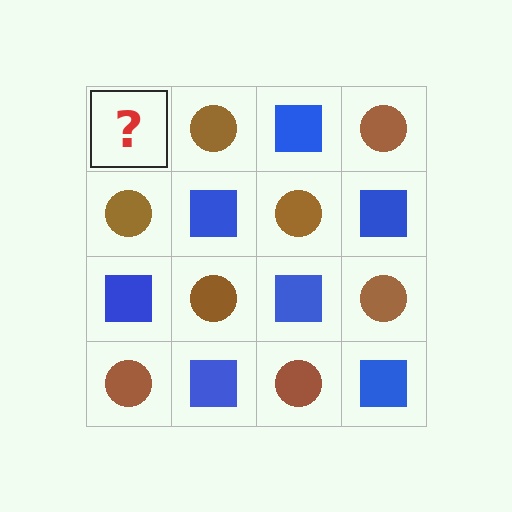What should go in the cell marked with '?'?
The missing cell should contain a blue square.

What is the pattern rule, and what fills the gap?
The rule is that it alternates blue square and brown circle in a checkerboard pattern. The gap should be filled with a blue square.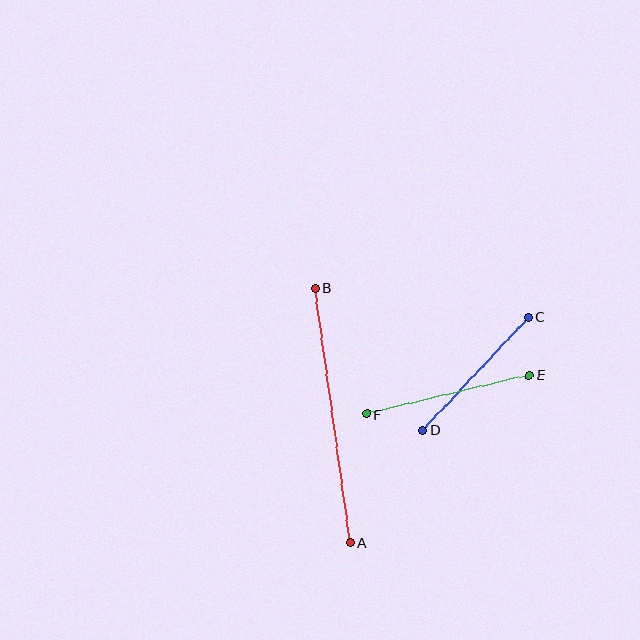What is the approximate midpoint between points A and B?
The midpoint is at approximately (333, 416) pixels.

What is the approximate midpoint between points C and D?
The midpoint is at approximately (476, 374) pixels.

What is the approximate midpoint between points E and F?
The midpoint is at approximately (448, 395) pixels.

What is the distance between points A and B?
The distance is approximately 257 pixels.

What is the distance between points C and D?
The distance is approximately 155 pixels.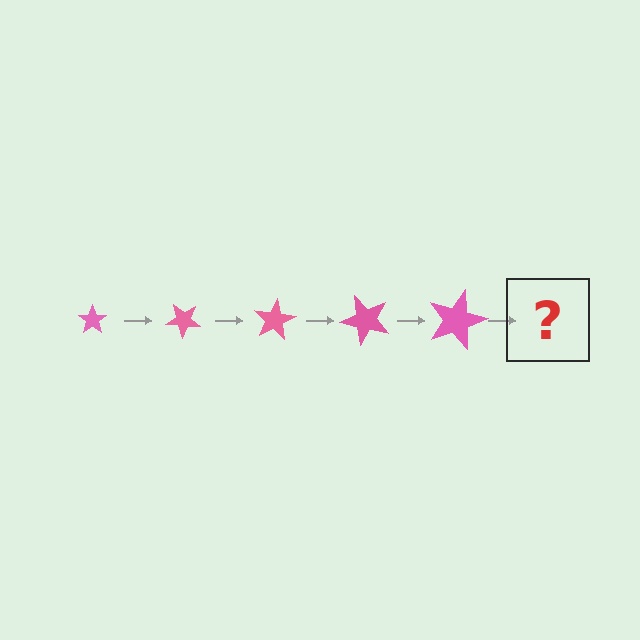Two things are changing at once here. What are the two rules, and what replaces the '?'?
The two rules are that the star grows larger each step and it rotates 40 degrees each step. The '?' should be a star, larger than the previous one and rotated 200 degrees from the start.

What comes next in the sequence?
The next element should be a star, larger than the previous one and rotated 200 degrees from the start.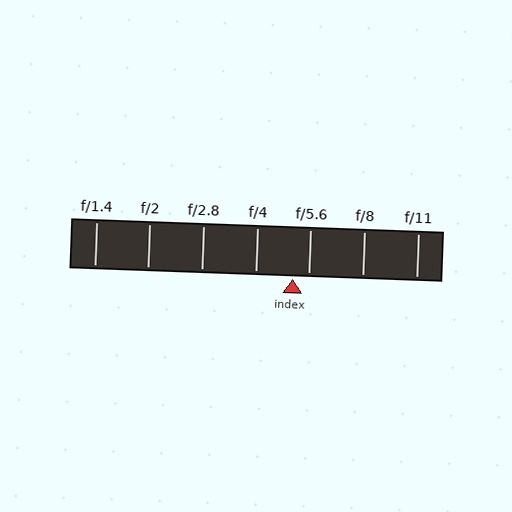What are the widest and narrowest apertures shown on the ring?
The widest aperture shown is f/1.4 and the narrowest is f/11.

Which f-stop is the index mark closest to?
The index mark is closest to f/5.6.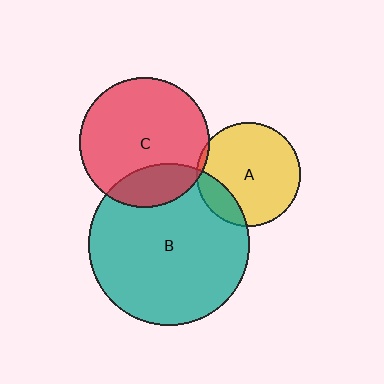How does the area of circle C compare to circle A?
Approximately 1.6 times.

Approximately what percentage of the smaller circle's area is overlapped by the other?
Approximately 15%.